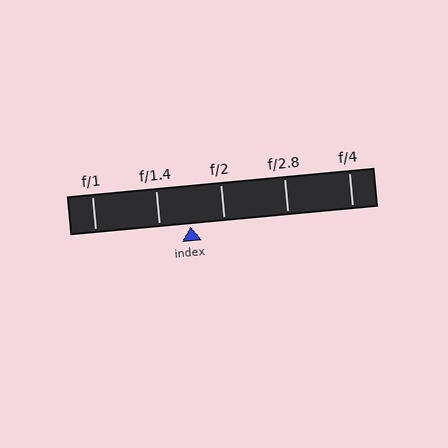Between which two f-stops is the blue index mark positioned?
The index mark is between f/1.4 and f/2.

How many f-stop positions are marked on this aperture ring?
There are 5 f-stop positions marked.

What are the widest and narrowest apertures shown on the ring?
The widest aperture shown is f/1 and the narrowest is f/4.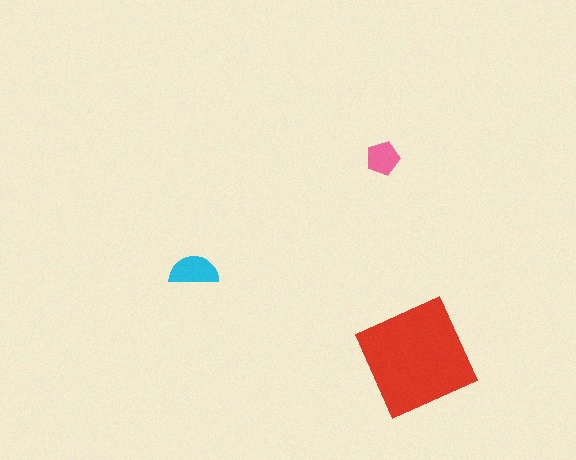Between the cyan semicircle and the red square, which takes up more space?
The red square.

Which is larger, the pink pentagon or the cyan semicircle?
The cyan semicircle.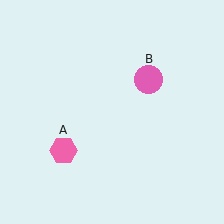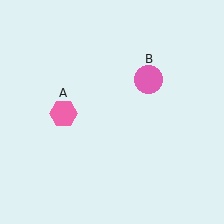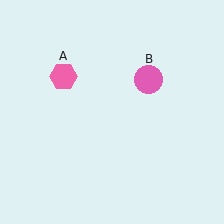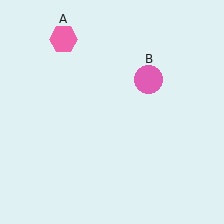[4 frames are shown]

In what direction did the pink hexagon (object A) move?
The pink hexagon (object A) moved up.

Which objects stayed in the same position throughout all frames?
Pink circle (object B) remained stationary.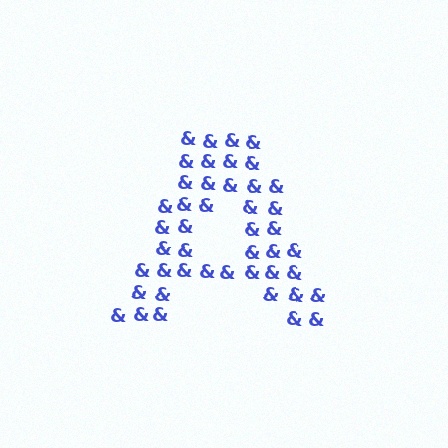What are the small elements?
The small elements are ampersands.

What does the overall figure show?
The overall figure shows the letter A.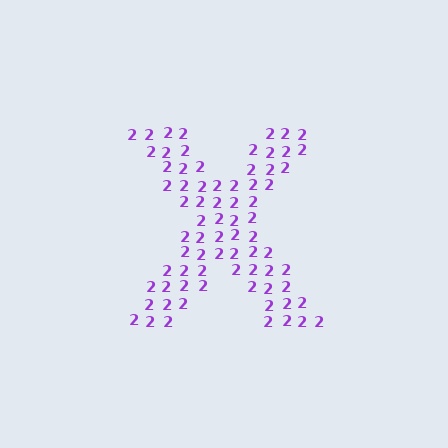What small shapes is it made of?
It is made of small digit 2's.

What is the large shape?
The large shape is the letter X.